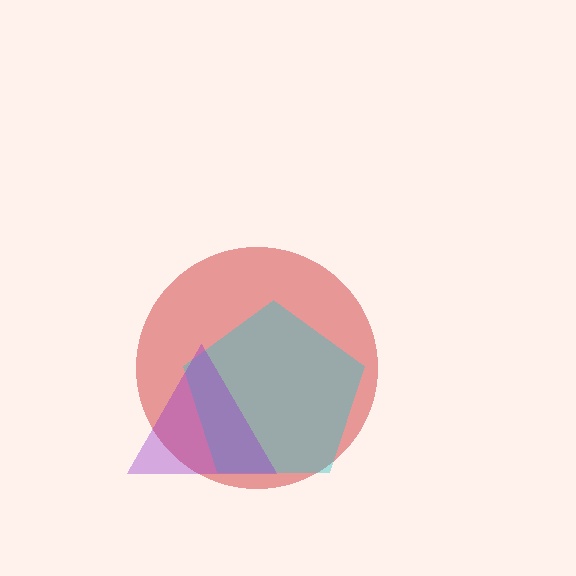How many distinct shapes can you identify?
There are 3 distinct shapes: a red circle, a cyan pentagon, a purple triangle.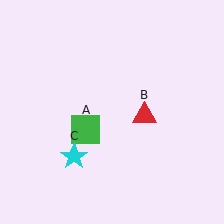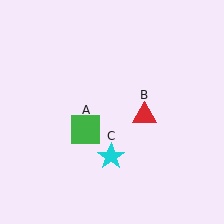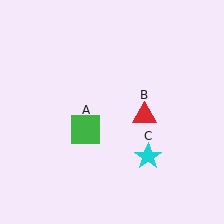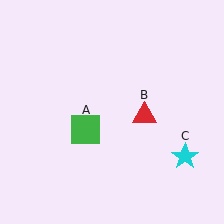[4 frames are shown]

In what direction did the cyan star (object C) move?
The cyan star (object C) moved right.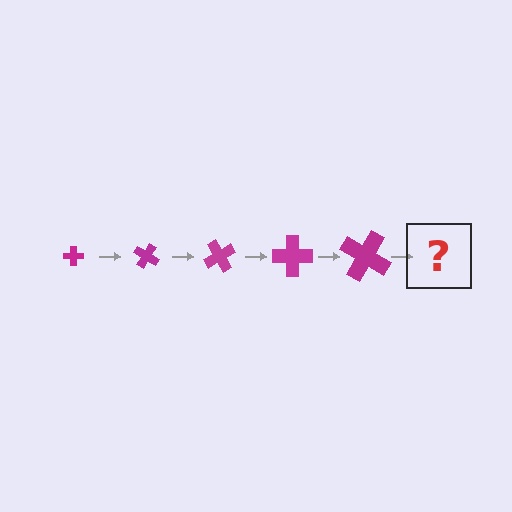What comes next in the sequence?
The next element should be a cross, larger than the previous one and rotated 150 degrees from the start.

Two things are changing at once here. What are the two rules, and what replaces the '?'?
The two rules are that the cross grows larger each step and it rotates 30 degrees each step. The '?' should be a cross, larger than the previous one and rotated 150 degrees from the start.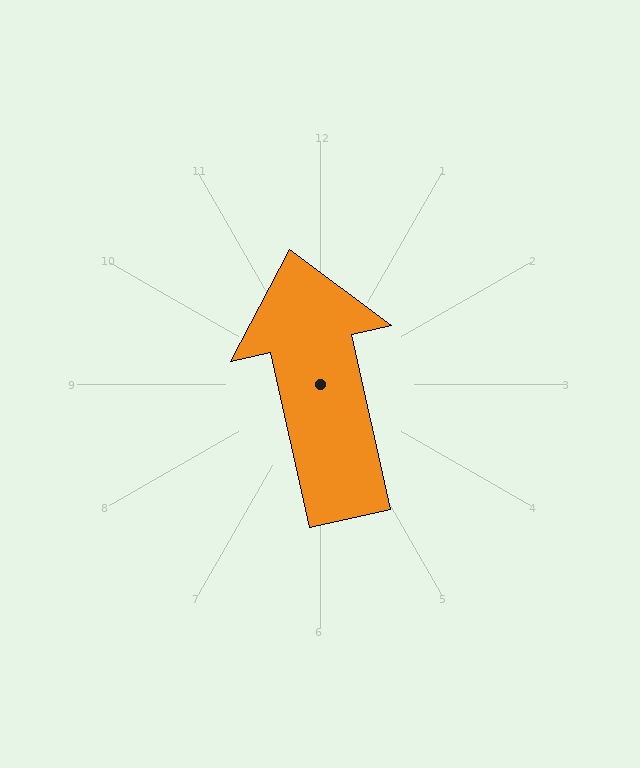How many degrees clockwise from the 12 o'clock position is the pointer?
Approximately 347 degrees.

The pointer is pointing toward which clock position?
Roughly 12 o'clock.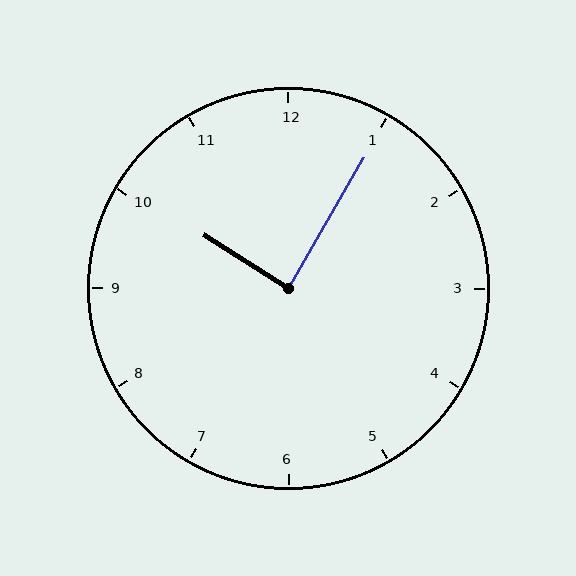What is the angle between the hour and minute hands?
Approximately 88 degrees.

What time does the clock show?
10:05.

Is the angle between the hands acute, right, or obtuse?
It is right.